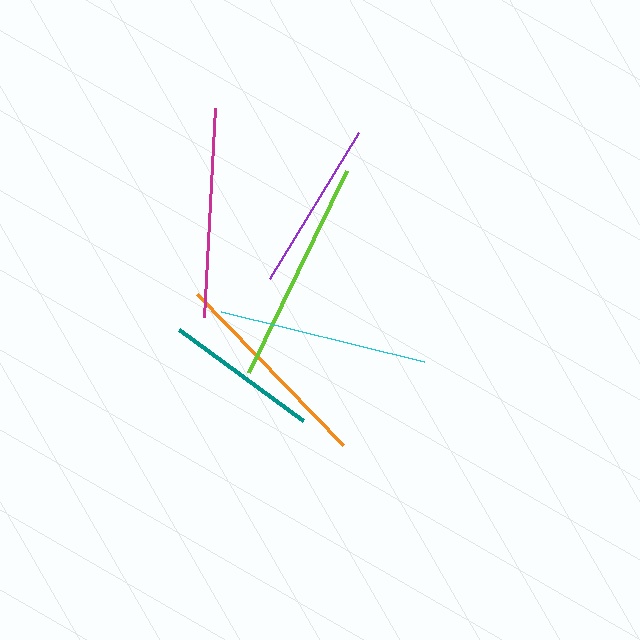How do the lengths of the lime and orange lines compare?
The lime and orange lines are approximately the same length.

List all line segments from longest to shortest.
From longest to shortest: lime, orange, magenta, cyan, purple, teal.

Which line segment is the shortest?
The teal line is the shortest at approximately 153 pixels.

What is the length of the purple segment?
The purple segment is approximately 170 pixels long.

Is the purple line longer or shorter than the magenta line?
The magenta line is longer than the purple line.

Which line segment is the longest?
The lime line is the longest at approximately 224 pixels.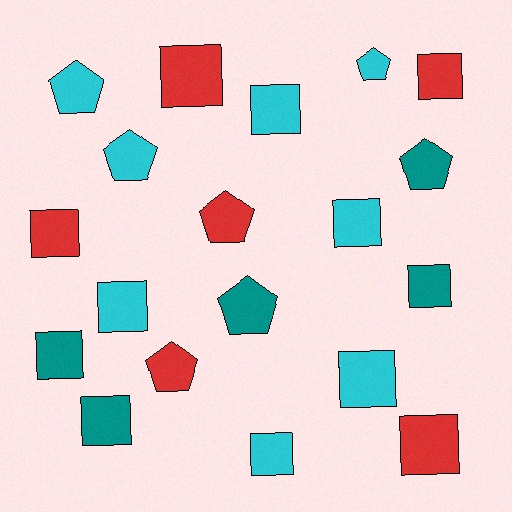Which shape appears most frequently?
Square, with 12 objects.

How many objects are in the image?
There are 19 objects.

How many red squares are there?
There are 4 red squares.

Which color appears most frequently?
Cyan, with 8 objects.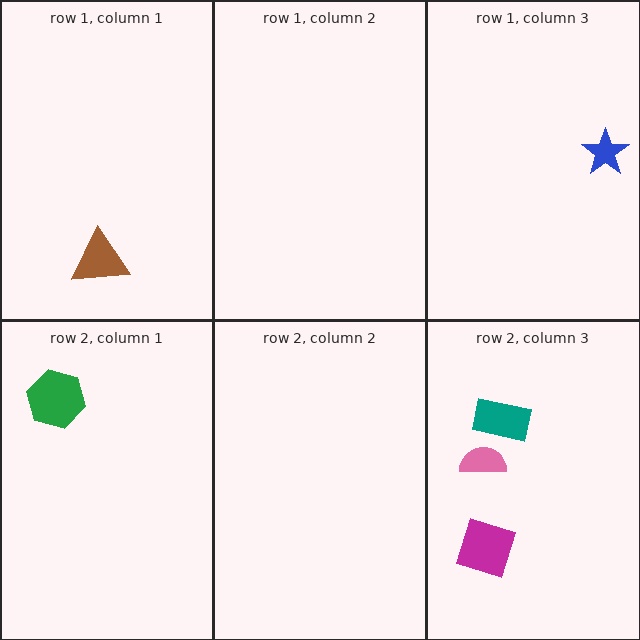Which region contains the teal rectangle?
The row 2, column 3 region.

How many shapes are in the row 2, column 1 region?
1.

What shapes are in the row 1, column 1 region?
The brown triangle.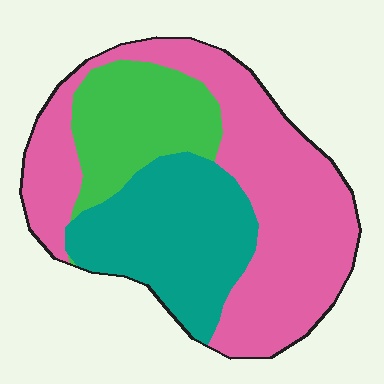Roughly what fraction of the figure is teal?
Teal takes up between a sixth and a third of the figure.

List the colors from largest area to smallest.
From largest to smallest: pink, teal, green.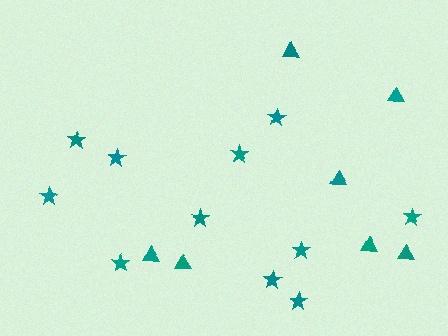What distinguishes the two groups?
There are 2 groups: one group of triangles (7) and one group of stars (11).